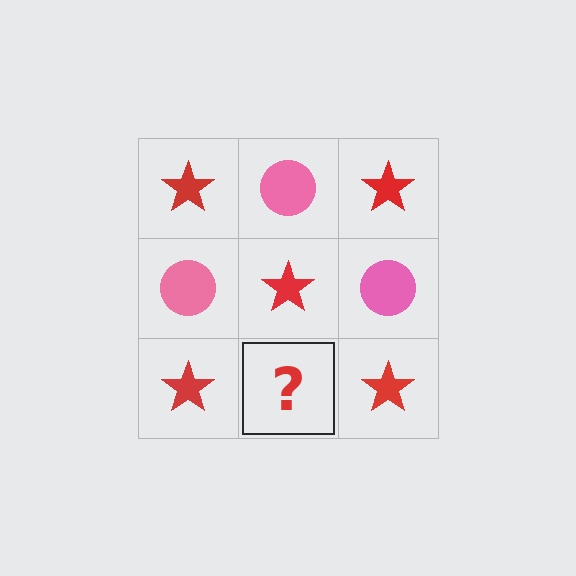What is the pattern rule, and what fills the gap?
The rule is that it alternates red star and pink circle in a checkerboard pattern. The gap should be filled with a pink circle.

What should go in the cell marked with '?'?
The missing cell should contain a pink circle.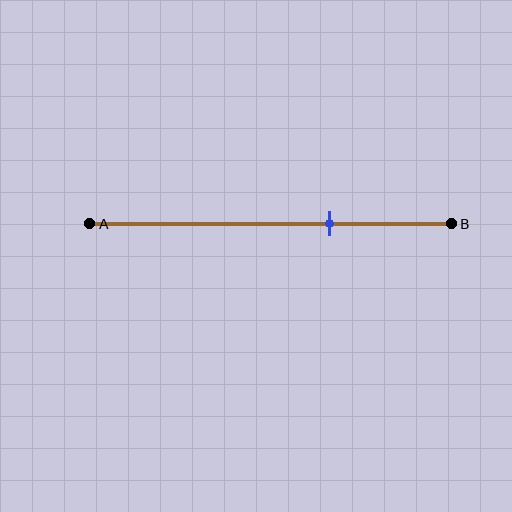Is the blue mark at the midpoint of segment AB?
No, the mark is at about 65% from A, not at the 50% midpoint.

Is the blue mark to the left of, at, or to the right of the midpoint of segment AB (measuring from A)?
The blue mark is to the right of the midpoint of segment AB.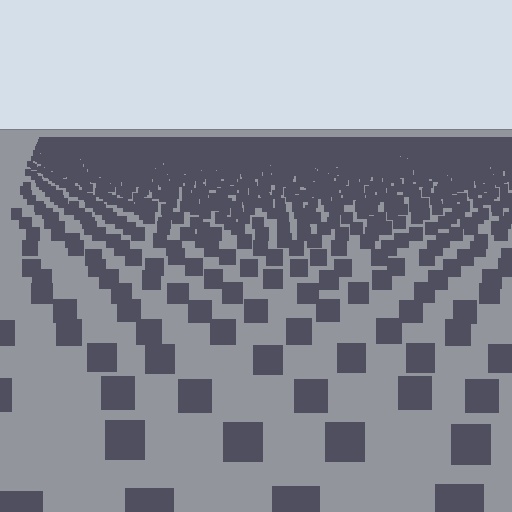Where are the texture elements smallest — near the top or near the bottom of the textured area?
Near the top.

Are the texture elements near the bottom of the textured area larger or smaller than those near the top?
Larger. Near the bottom, elements are closer to the viewer and appear at a bigger on-screen size.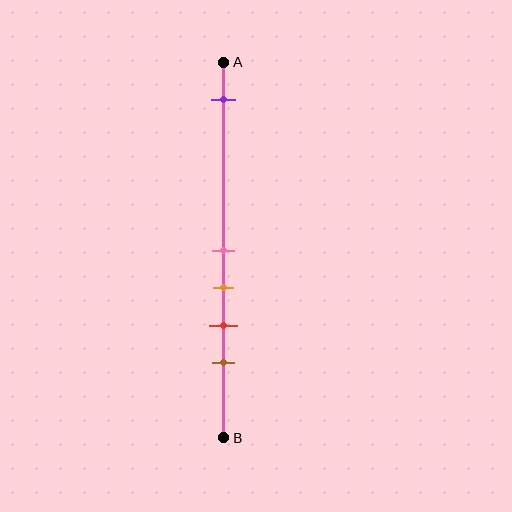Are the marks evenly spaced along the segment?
No, the marks are not evenly spaced.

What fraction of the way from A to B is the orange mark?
The orange mark is approximately 60% (0.6) of the way from A to B.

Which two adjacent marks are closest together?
The pink and orange marks are the closest adjacent pair.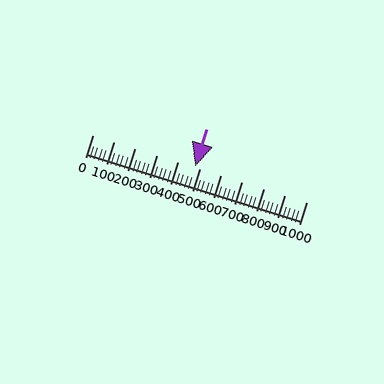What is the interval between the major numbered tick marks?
The major tick marks are spaced 100 units apart.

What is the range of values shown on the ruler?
The ruler shows values from 0 to 1000.